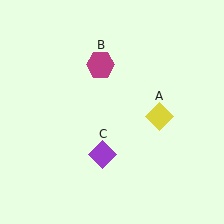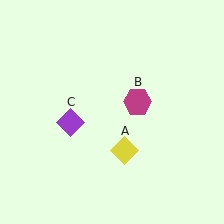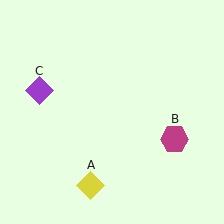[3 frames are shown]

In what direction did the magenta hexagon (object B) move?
The magenta hexagon (object B) moved down and to the right.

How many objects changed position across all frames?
3 objects changed position: yellow diamond (object A), magenta hexagon (object B), purple diamond (object C).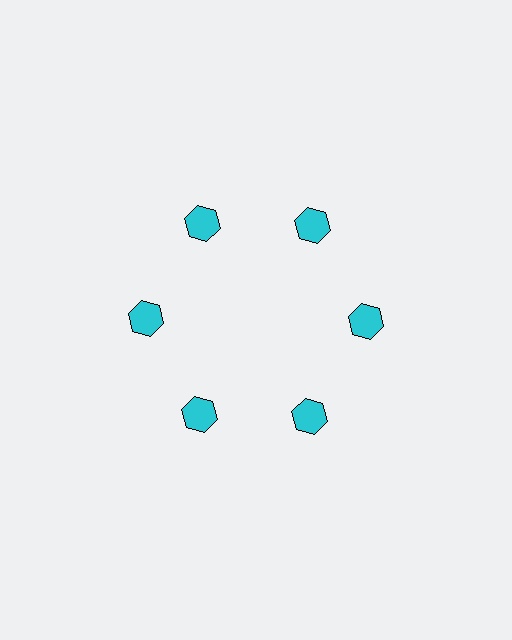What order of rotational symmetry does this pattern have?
This pattern has 6-fold rotational symmetry.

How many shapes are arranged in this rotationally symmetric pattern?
There are 6 shapes, arranged in 6 groups of 1.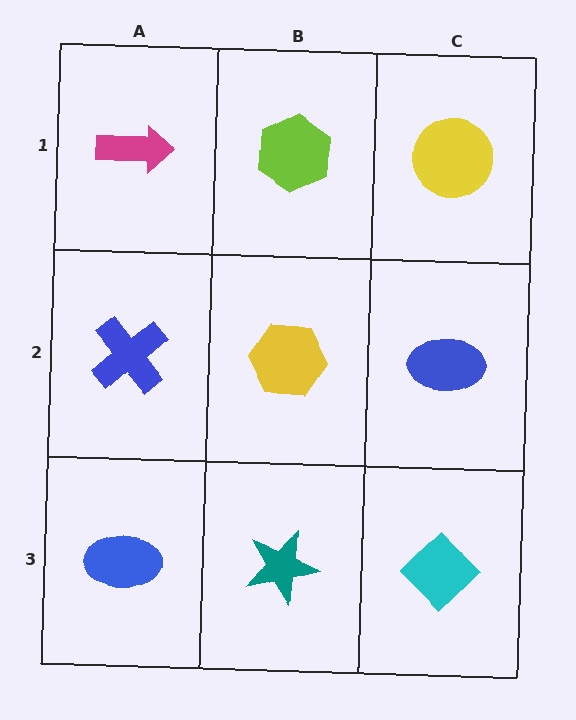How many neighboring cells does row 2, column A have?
3.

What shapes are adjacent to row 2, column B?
A lime hexagon (row 1, column B), a teal star (row 3, column B), a blue cross (row 2, column A), a blue ellipse (row 2, column C).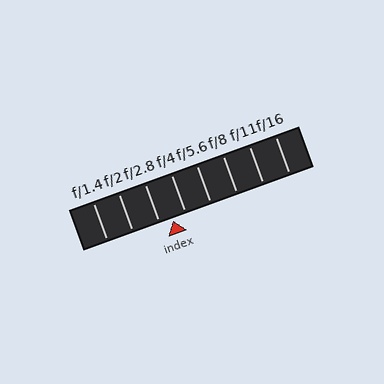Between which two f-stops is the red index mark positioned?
The index mark is between f/2.8 and f/4.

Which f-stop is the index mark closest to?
The index mark is closest to f/2.8.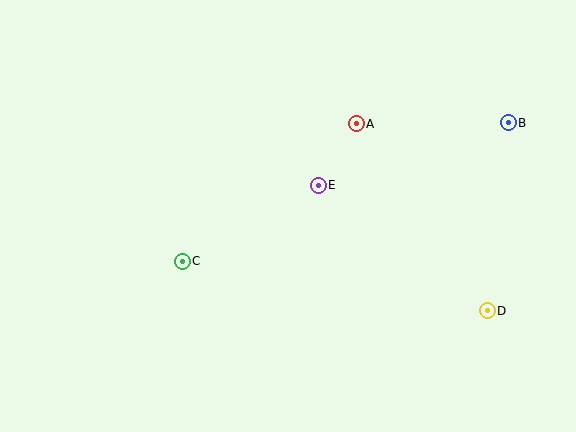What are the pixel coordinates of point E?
Point E is at (318, 185).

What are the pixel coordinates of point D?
Point D is at (487, 311).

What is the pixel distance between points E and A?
The distance between E and A is 73 pixels.